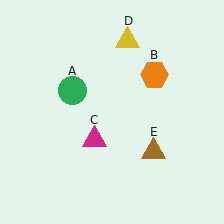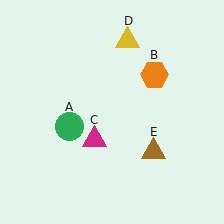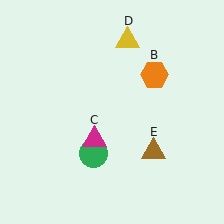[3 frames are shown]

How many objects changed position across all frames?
1 object changed position: green circle (object A).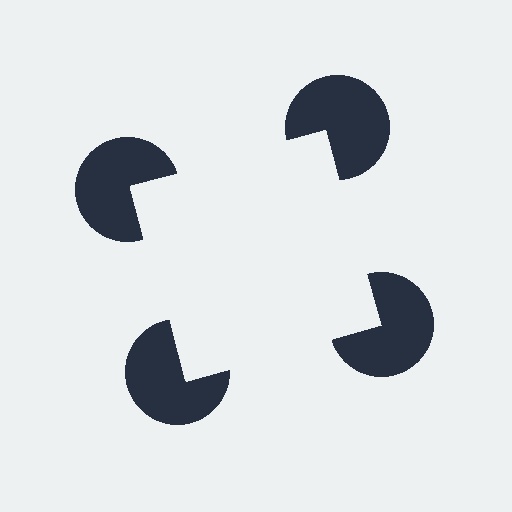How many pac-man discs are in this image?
There are 4 — one at each vertex of the illusory square.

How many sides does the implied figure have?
4 sides.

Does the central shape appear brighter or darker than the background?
It typically appears slightly brighter than the background, even though no actual brightness change is drawn.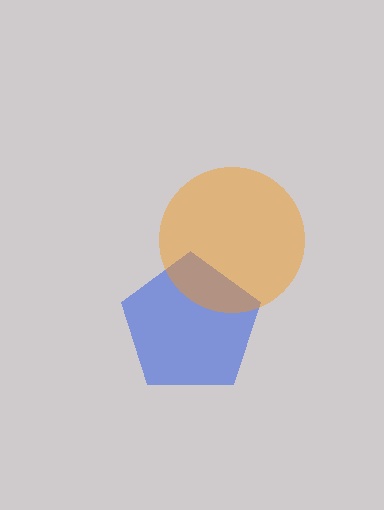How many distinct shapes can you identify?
There are 2 distinct shapes: a blue pentagon, an orange circle.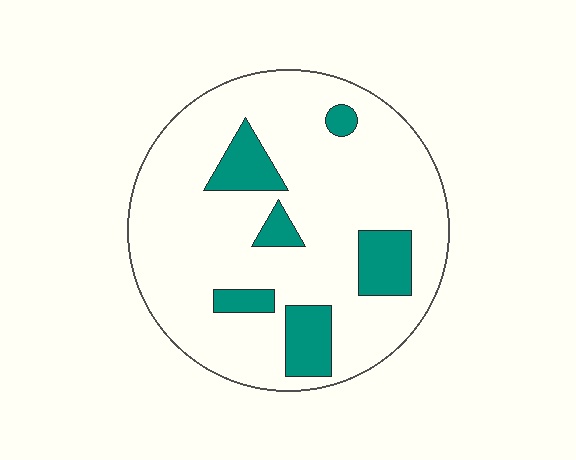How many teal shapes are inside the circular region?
6.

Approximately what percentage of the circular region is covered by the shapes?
Approximately 15%.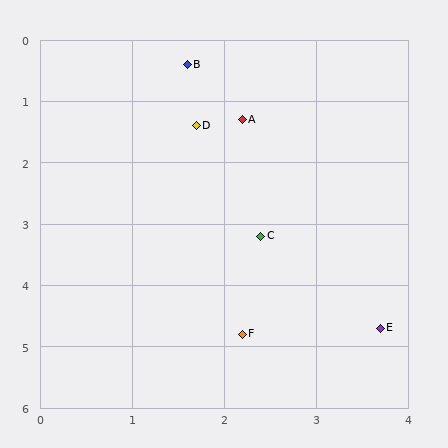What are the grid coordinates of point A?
Point A is at approximately (2.2, 1.3).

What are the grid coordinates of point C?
Point C is at approximately (2.4, 3.2).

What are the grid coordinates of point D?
Point D is at approximately (1.7, 1.4).